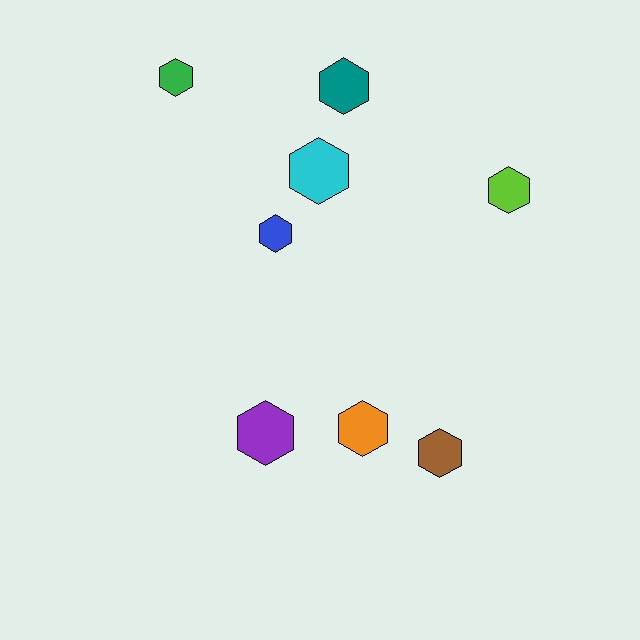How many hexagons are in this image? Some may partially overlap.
There are 8 hexagons.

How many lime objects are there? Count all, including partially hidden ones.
There is 1 lime object.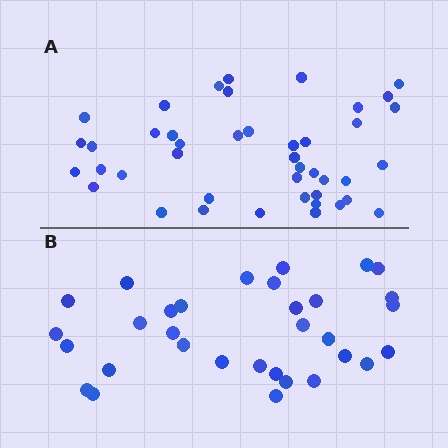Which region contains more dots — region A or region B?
Region A (the top region) has more dots.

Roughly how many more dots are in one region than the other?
Region A has roughly 12 or so more dots than region B.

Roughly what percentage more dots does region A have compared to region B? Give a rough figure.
About 35% more.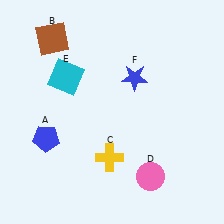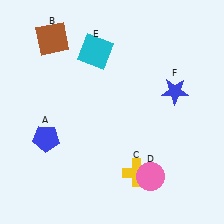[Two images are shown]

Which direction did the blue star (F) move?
The blue star (F) moved right.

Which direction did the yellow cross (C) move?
The yellow cross (C) moved right.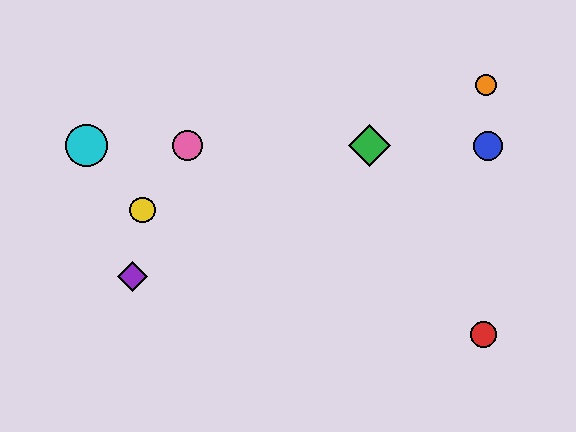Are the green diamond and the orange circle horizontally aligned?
No, the green diamond is at y≈146 and the orange circle is at y≈85.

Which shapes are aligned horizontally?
The blue circle, the green diamond, the cyan circle, the pink circle are aligned horizontally.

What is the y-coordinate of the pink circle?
The pink circle is at y≈146.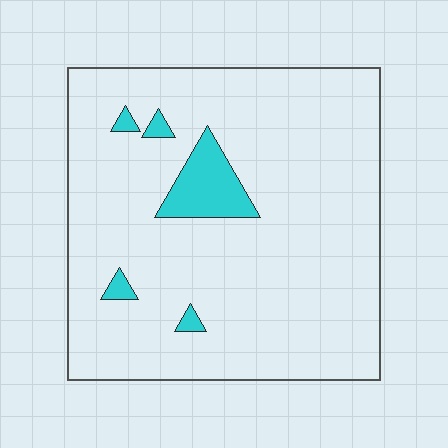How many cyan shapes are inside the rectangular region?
5.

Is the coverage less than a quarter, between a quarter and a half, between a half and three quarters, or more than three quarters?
Less than a quarter.